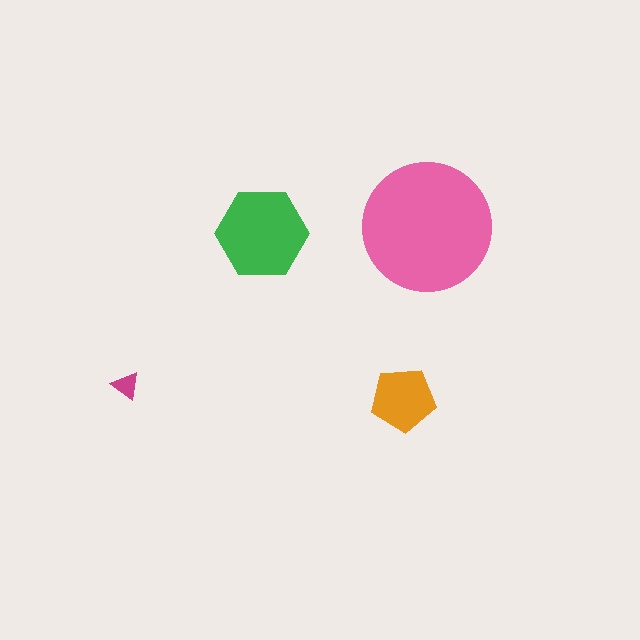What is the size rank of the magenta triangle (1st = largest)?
4th.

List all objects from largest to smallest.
The pink circle, the green hexagon, the orange pentagon, the magenta triangle.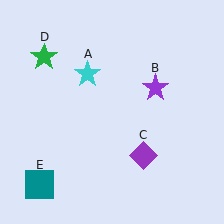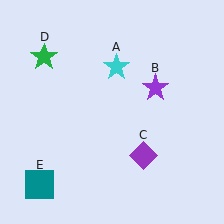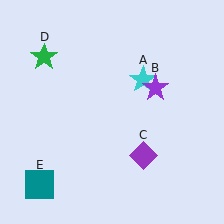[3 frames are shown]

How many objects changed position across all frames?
1 object changed position: cyan star (object A).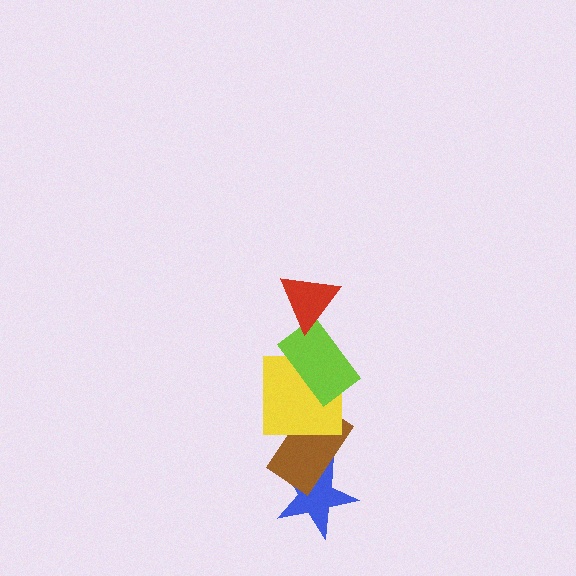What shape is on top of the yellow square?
The lime rectangle is on top of the yellow square.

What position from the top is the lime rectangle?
The lime rectangle is 2nd from the top.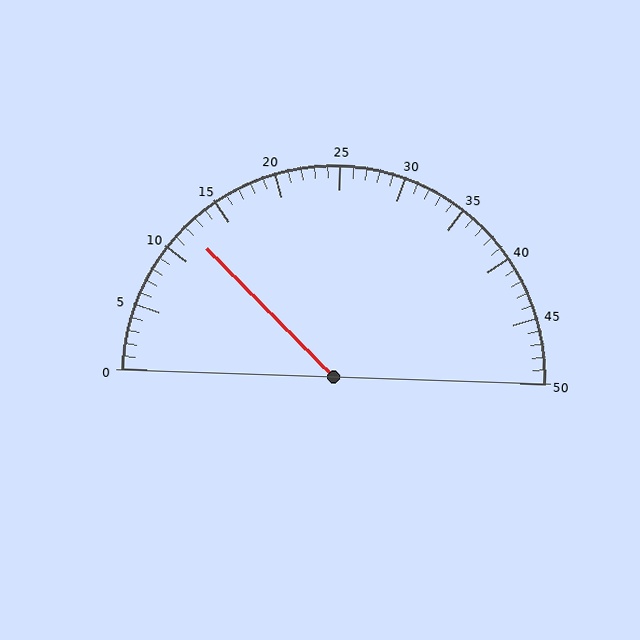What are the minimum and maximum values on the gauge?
The gauge ranges from 0 to 50.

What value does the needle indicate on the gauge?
The needle indicates approximately 12.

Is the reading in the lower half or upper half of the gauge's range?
The reading is in the lower half of the range (0 to 50).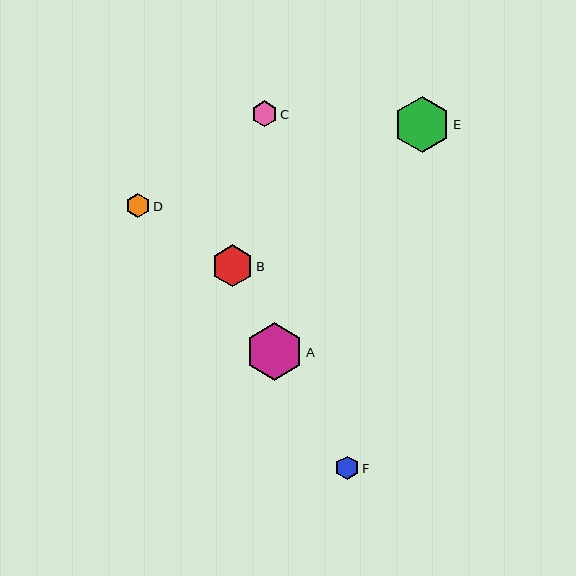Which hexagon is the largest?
Hexagon A is the largest with a size of approximately 57 pixels.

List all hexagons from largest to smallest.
From largest to smallest: A, E, B, C, D, F.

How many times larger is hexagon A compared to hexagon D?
Hexagon A is approximately 2.4 times the size of hexagon D.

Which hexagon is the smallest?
Hexagon F is the smallest with a size of approximately 24 pixels.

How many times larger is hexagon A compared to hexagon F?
Hexagon A is approximately 2.4 times the size of hexagon F.